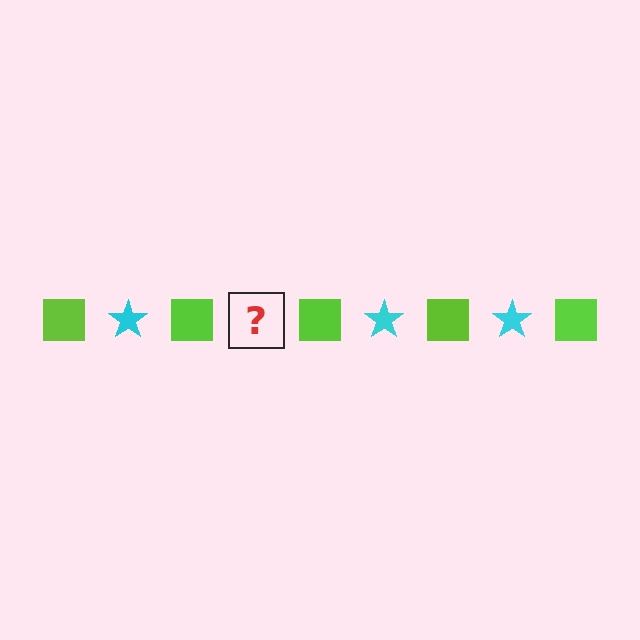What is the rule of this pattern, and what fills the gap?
The rule is that the pattern alternates between lime square and cyan star. The gap should be filled with a cyan star.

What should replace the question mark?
The question mark should be replaced with a cyan star.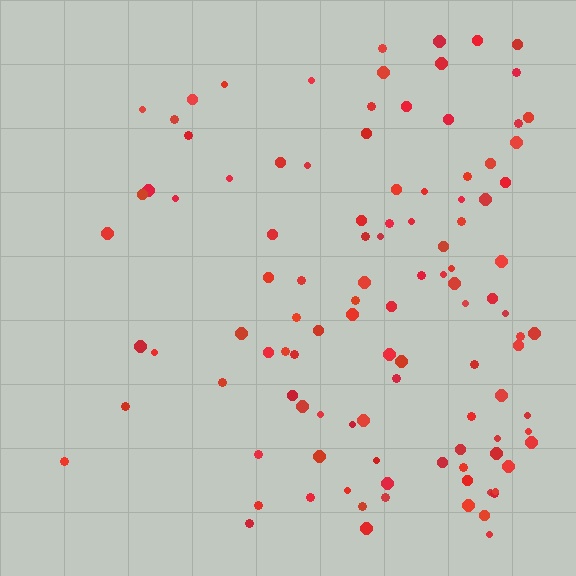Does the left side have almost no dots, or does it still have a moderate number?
Still a moderate number, just noticeably fewer than the right.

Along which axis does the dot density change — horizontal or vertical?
Horizontal.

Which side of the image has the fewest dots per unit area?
The left.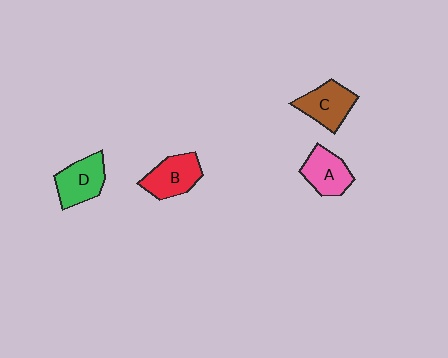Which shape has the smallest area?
Shape A (pink).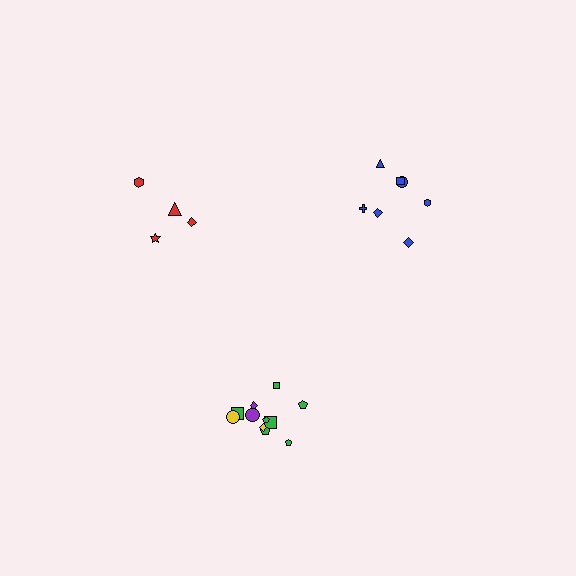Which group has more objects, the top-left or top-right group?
The top-right group.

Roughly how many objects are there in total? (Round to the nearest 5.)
Roughly 25 objects in total.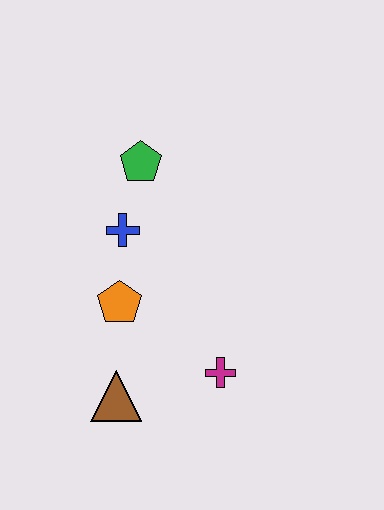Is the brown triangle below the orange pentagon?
Yes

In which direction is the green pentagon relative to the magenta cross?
The green pentagon is above the magenta cross.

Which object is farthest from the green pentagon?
The brown triangle is farthest from the green pentagon.